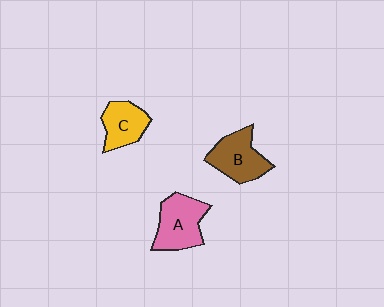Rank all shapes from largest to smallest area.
From largest to smallest: A (pink), B (brown), C (yellow).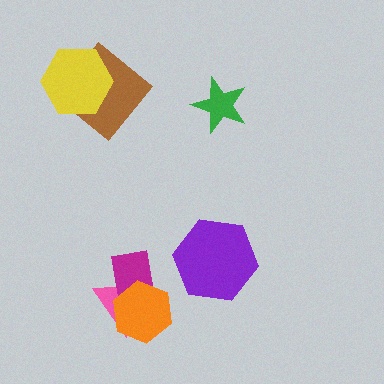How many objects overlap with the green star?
0 objects overlap with the green star.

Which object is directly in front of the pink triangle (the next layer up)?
The magenta rectangle is directly in front of the pink triangle.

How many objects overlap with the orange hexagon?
2 objects overlap with the orange hexagon.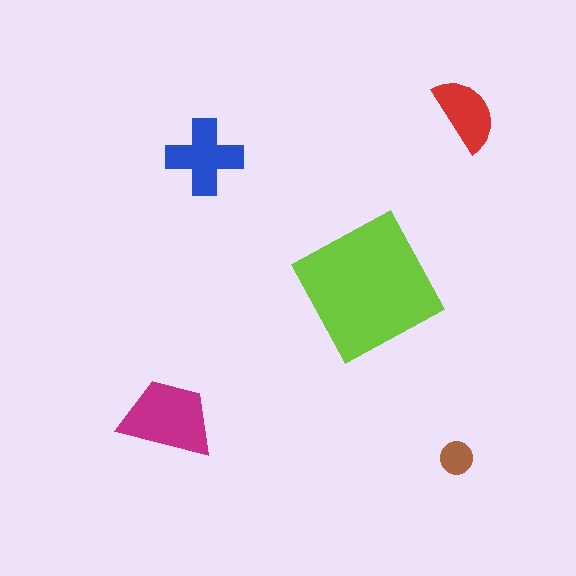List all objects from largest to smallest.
The lime square, the magenta trapezoid, the blue cross, the red semicircle, the brown circle.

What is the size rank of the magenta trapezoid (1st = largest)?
2nd.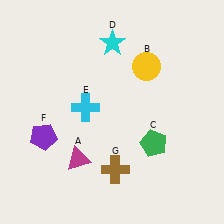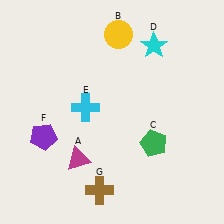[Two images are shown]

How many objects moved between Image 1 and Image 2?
3 objects moved between the two images.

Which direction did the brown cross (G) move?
The brown cross (G) moved down.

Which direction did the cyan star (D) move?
The cyan star (D) moved right.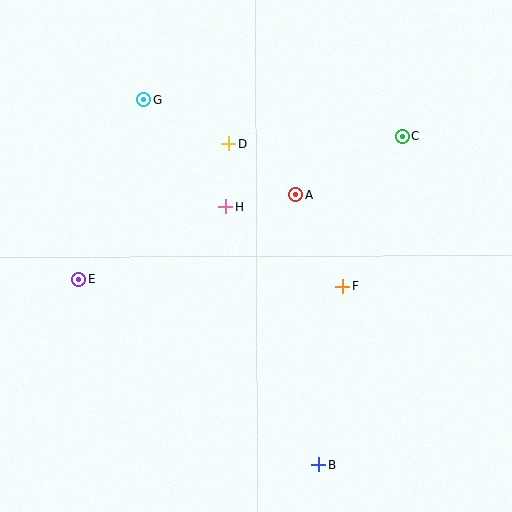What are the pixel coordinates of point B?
Point B is at (319, 465).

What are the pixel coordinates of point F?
Point F is at (343, 286).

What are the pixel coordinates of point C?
Point C is at (402, 136).